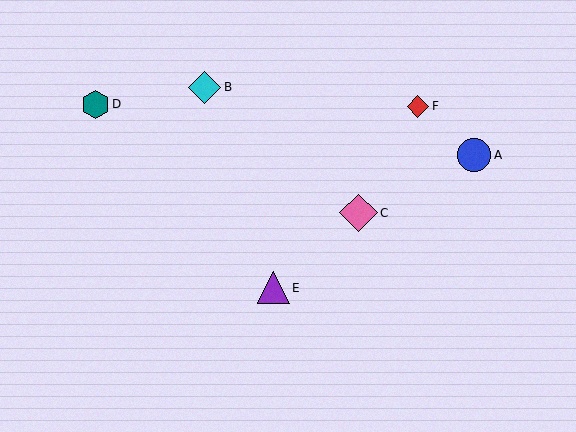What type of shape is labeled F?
Shape F is a red diamond.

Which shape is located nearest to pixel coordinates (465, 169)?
The blue circle (labeled A) at (474, 155) is nearest to that location.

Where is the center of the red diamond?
The center of the red diamond is at (418, 106).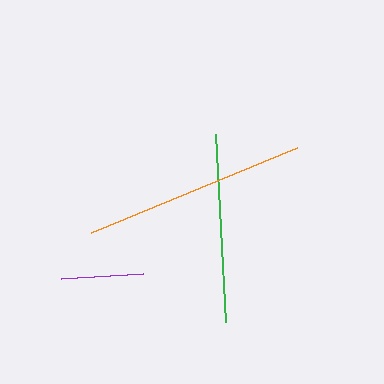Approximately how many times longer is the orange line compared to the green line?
The orange line is approximately 1.2 times the length of the green line.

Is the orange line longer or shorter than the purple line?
The orange line is longer than the purple line.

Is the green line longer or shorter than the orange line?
The orange line is longer than the green line.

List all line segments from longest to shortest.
From longest to shortest: orange, green, purple.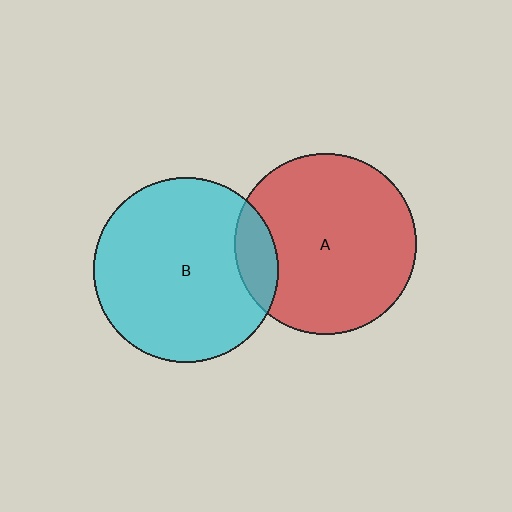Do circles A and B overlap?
Yes.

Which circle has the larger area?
Circle B (cyan).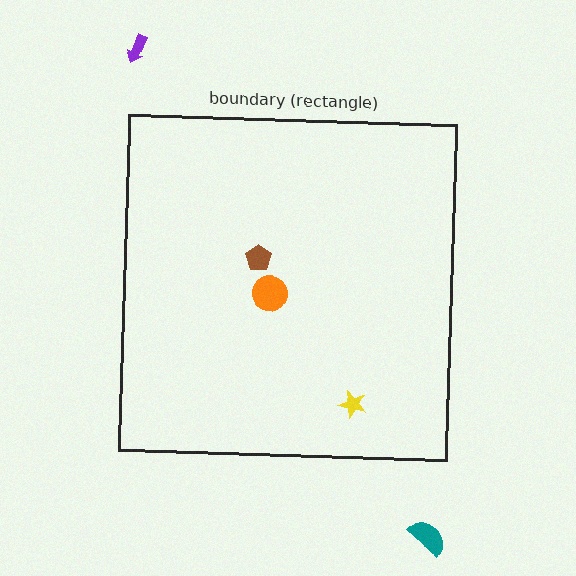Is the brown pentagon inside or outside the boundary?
Inside.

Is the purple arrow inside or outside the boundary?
Outside.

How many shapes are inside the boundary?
3 inside, 2 outside.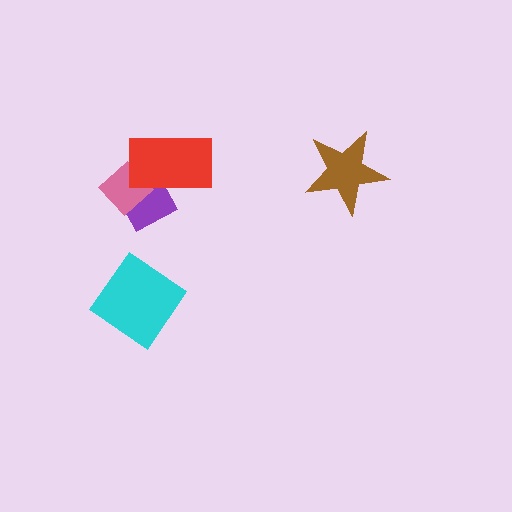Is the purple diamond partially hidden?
Yes, it is partially covered by another shape.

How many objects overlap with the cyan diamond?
0 objects overlap with the cyan diamond.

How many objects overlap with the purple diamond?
2 objects overlap with the purple diamond.